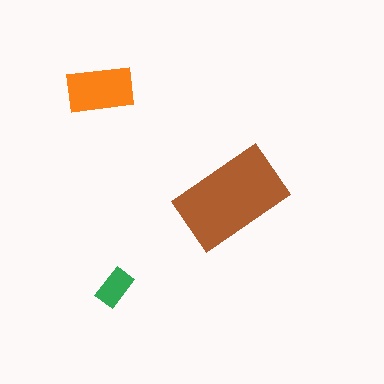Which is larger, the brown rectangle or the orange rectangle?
The brown one.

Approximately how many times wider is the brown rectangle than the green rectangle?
About 3 times wider.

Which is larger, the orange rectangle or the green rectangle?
The orange one.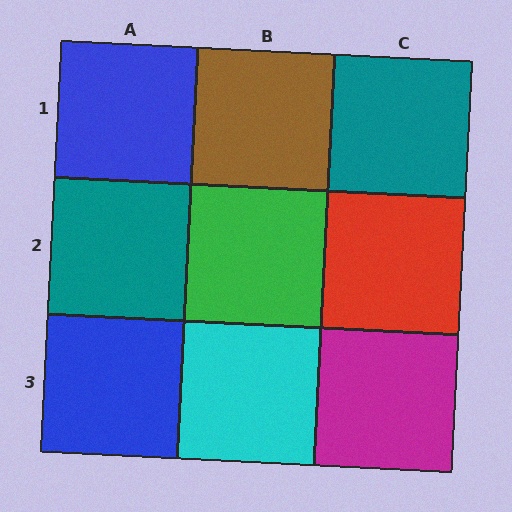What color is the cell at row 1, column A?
Blue.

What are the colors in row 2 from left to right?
Teal, green, red.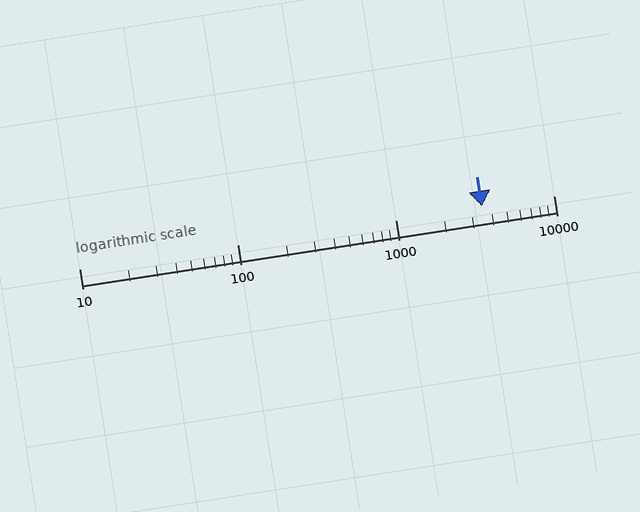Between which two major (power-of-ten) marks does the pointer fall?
The pointer is between 1000 and 10000.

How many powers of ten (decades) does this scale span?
The scale spans 3 decades, from 10 to 10000.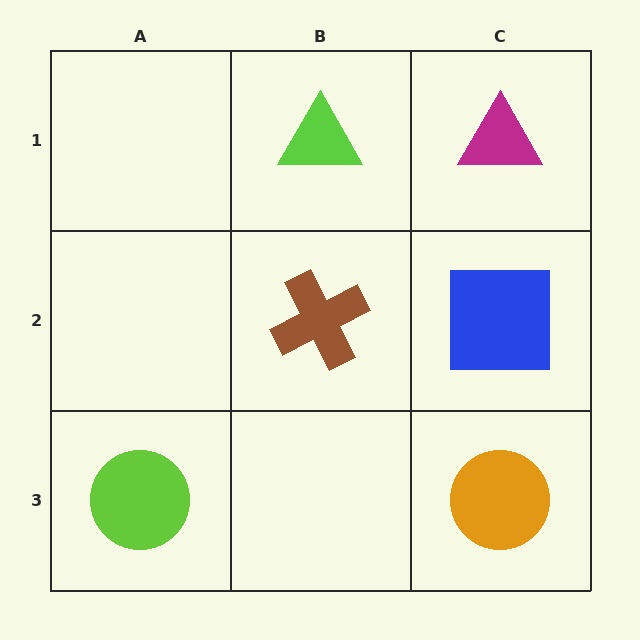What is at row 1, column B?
A lime triangle.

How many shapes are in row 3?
2 shapes.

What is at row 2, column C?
A blue square.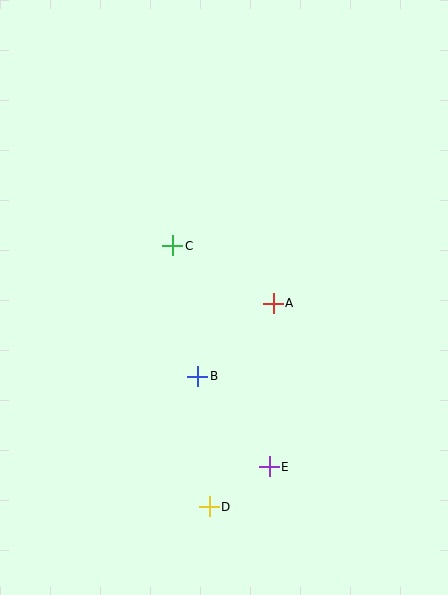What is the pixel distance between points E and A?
The distance between E and A is 163 pixels.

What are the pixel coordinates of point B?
Point B is at (198, 376).